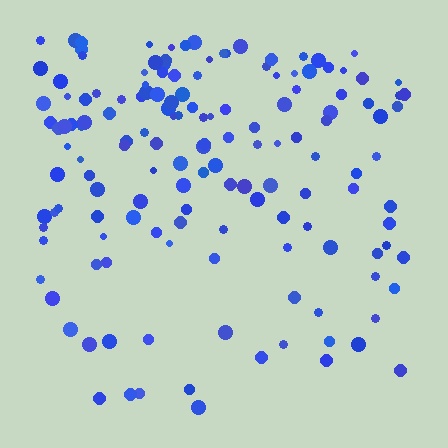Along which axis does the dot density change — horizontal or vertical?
Vertical.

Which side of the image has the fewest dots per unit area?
The bottom.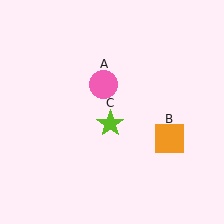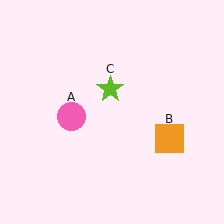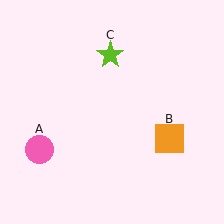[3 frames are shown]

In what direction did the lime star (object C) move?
The lime star (object C) moved up.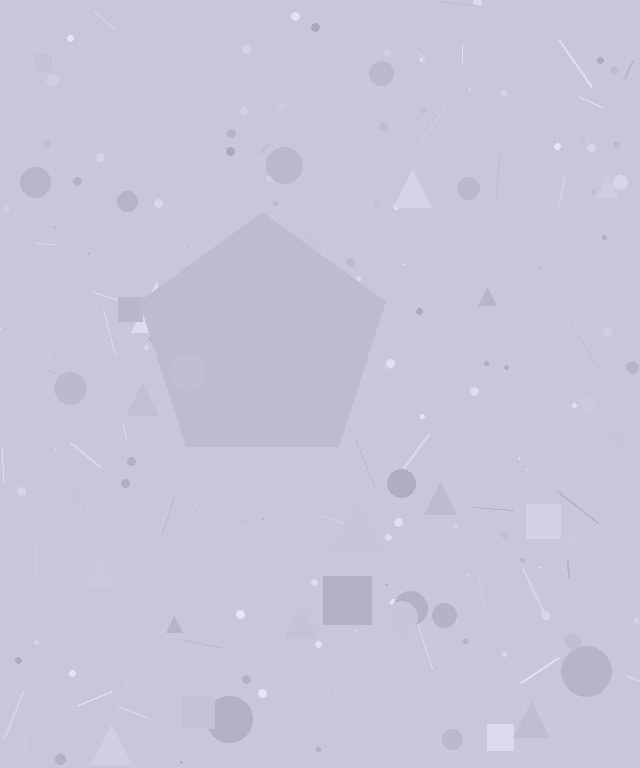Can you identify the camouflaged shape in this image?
The camouflaged shape is a pentagon.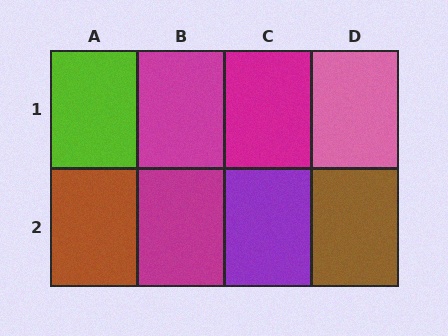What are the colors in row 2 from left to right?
Brown, magenta, purple, brown.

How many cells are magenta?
3 cells are magenta.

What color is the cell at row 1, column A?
Lime.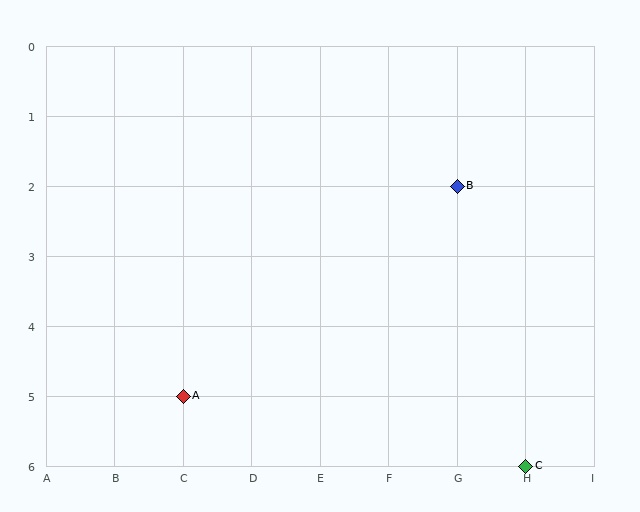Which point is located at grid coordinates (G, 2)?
Point B is at (G, 2).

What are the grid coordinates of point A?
Point A is at grid coordinates (C, 5).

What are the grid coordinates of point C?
Point C is at grid coordinates (H, 6).